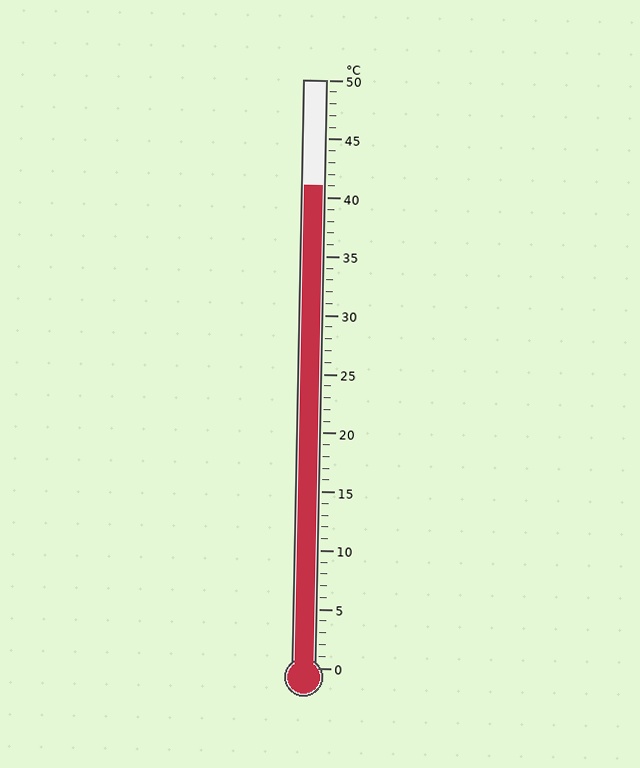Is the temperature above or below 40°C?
The temperature is above 40°C.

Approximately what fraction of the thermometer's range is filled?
The thermometer is filled to approximately 80% of its range.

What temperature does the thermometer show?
The thermometer shows approximately 41°C.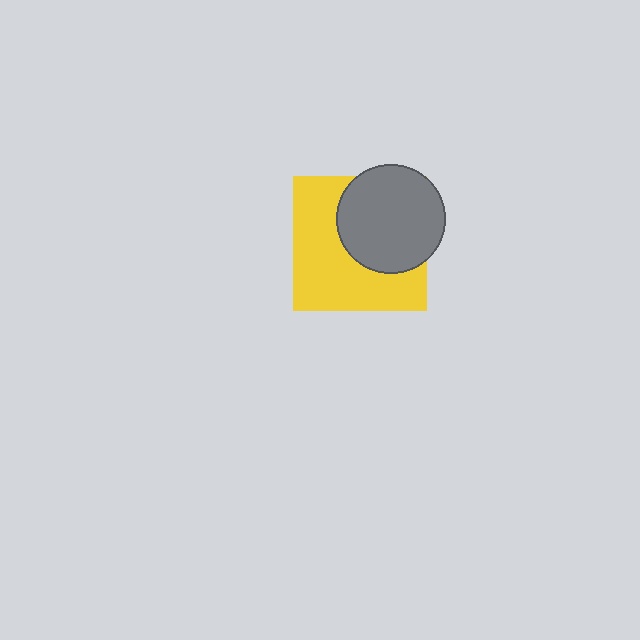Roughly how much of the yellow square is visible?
About half of it is visible (roughly 57%).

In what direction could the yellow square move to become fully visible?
The yellow square could move toward the lower-left. That would shift it out from behind the gray circle entirely.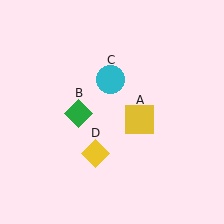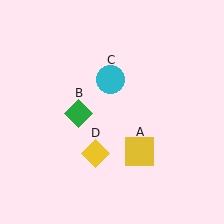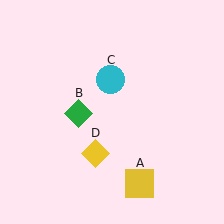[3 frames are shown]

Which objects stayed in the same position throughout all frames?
Green diamond (object B) and cyan circle (object C) and yellow diamond (object D) remained stationary.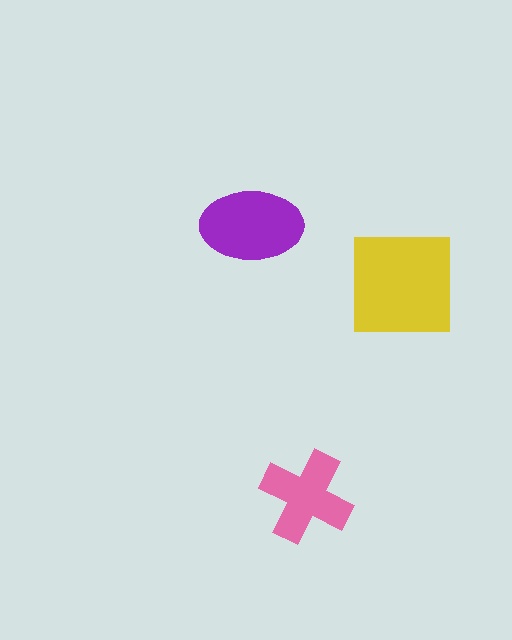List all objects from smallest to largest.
The pink cross, the purple ellipse, the yellow square.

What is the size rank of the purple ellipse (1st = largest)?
2nd.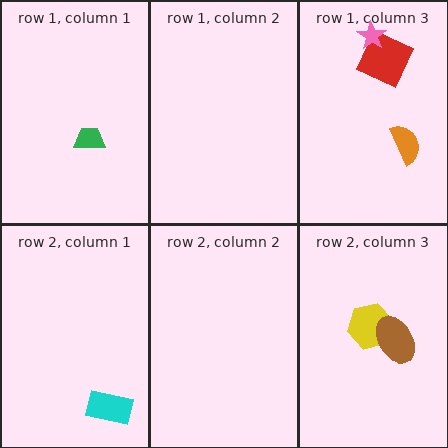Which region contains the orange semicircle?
The row 1, column 3 region.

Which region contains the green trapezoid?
The row 1, column 1 region.